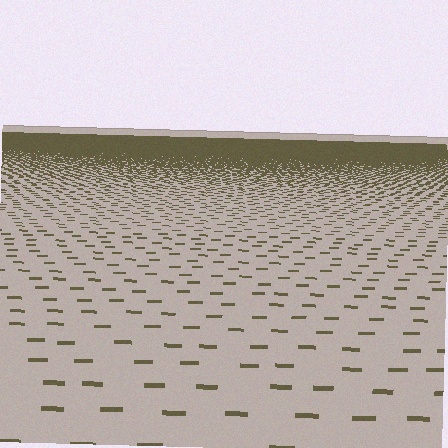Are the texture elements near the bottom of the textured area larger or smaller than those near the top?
Larger. Near the bottom, elements are closer to the viewer and appear at a bigger on-screen size.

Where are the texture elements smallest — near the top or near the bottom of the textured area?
Near the top.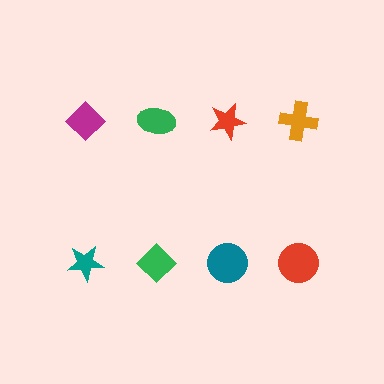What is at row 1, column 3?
A red star.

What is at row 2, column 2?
A green diamond.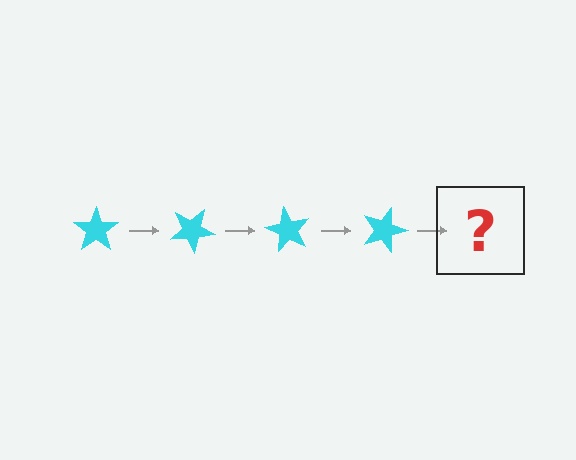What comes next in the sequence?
The next element should be a cyan star rotated 120 degrees.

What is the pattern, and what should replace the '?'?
The pattern is that the star rotates 30 degrees each step. The '?' should be a cyan star rotated 120 degrees.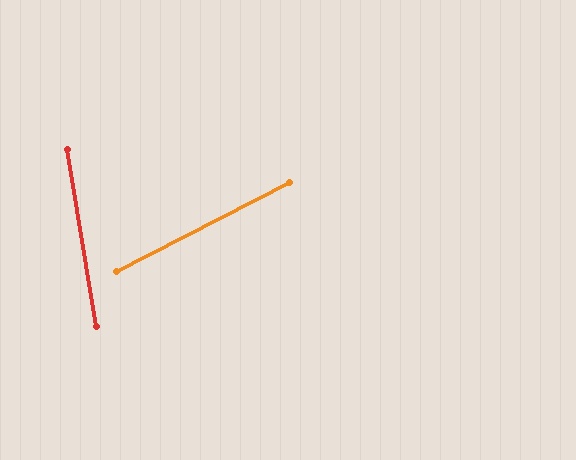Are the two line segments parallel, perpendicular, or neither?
Neither parallel nor perpendicular — they differ by about 72°.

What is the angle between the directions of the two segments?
Approximately 72 degrees.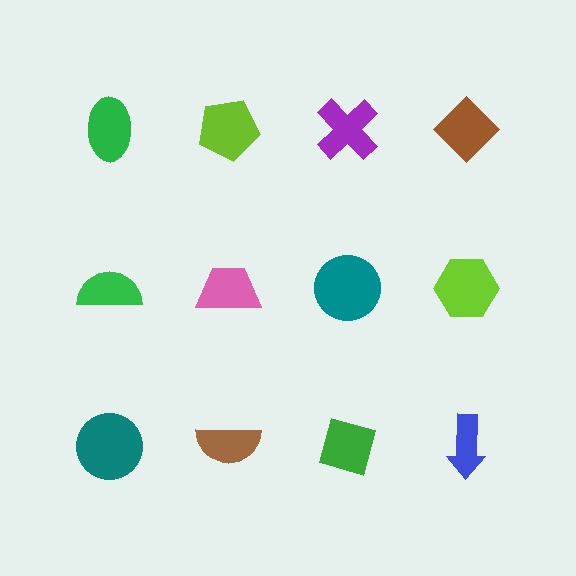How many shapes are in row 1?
4 shapes.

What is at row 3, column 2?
A brown semicircle.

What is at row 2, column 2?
A pink trapezoid.